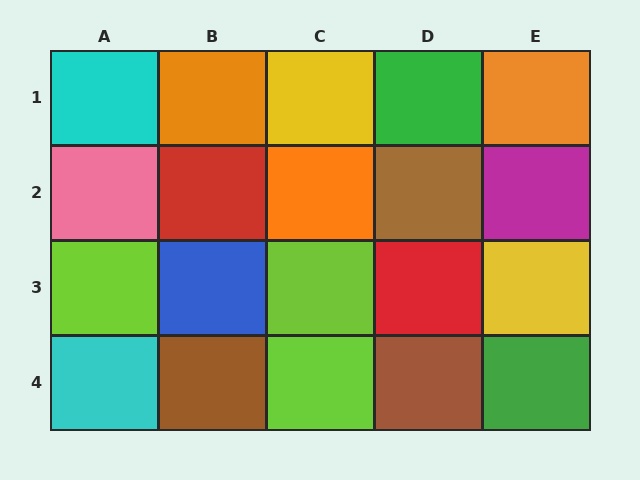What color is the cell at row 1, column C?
Yellow.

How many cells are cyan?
2 cells are cyan.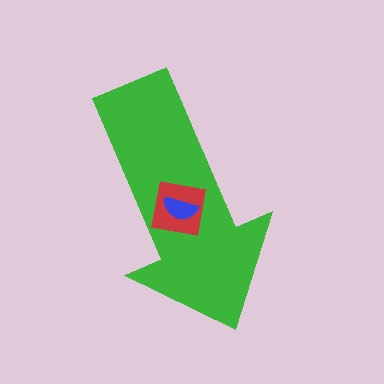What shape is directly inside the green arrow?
The red square.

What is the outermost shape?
The green arrow.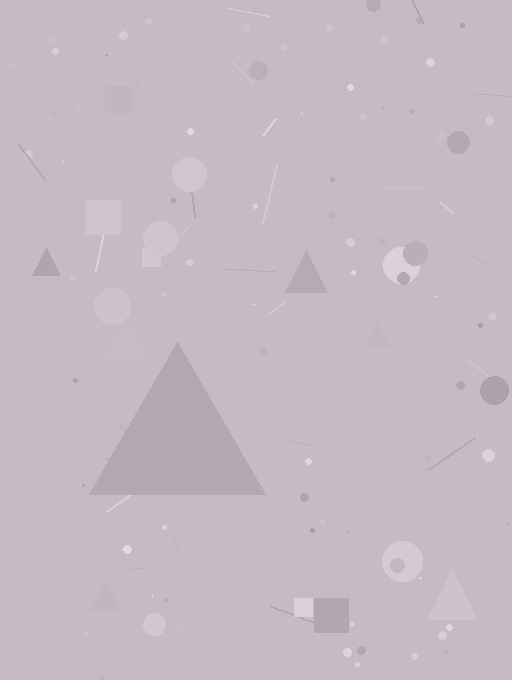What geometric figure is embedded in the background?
A triangle is embedded in the background.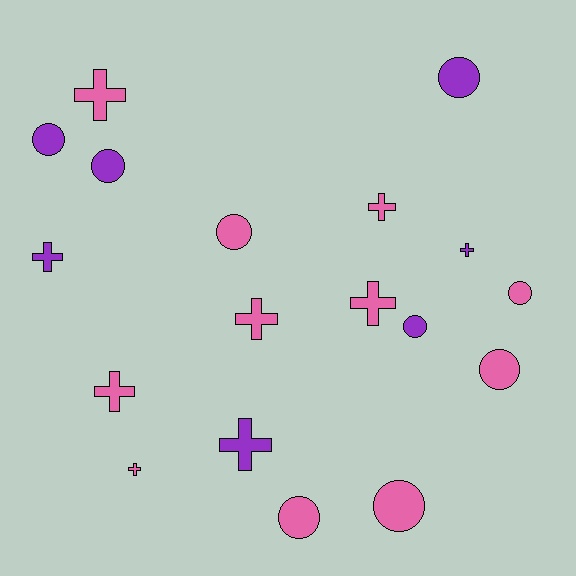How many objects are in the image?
There are 18 objects.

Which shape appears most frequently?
Cross, with 9 objects.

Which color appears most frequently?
Pink, with 11 objects.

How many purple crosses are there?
There are 3 purple crosses.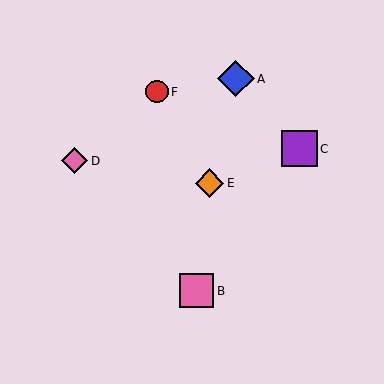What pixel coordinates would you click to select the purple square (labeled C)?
Click at (299, 149) to select the purple square C.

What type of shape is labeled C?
Shape C is a purple square.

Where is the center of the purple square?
The center of the purple square is at (299, 149).